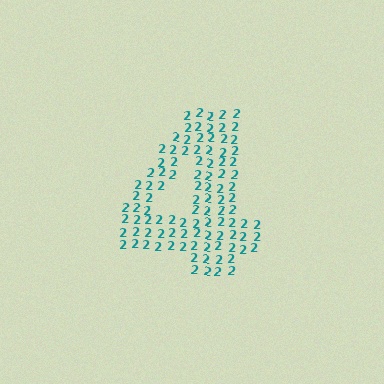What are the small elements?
The small elements are digit 2's.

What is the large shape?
The large shape is the digit 4.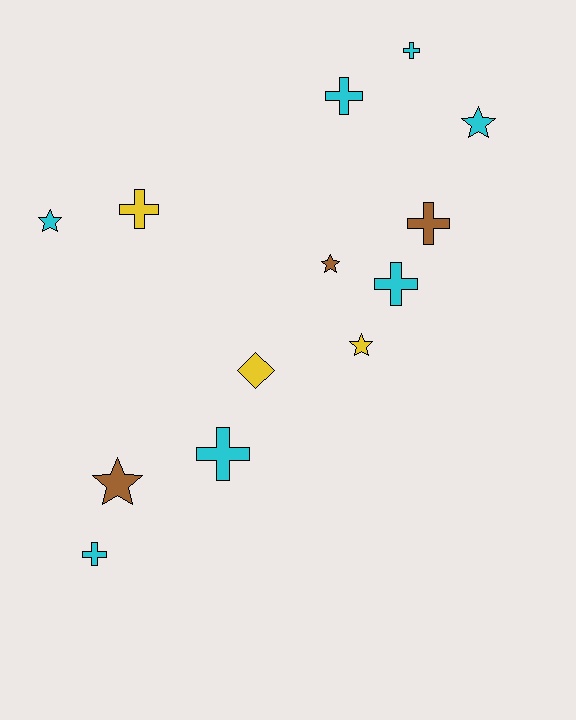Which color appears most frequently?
Cyan, with 7 objects.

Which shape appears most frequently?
Cross, with 7 objects.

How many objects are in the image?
There are 13 objects.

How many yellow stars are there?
There is 1 yellow star.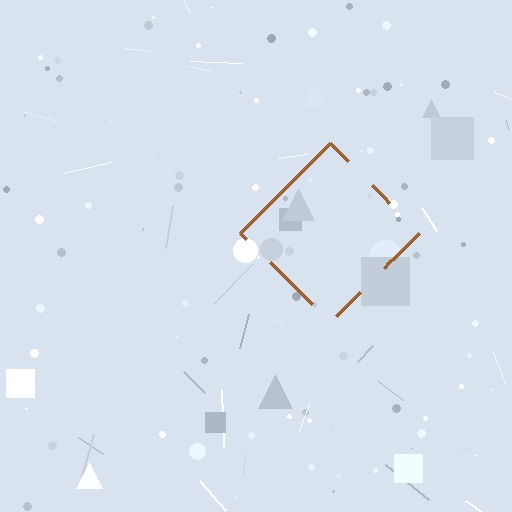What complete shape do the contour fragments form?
The contour fragments form a diamond.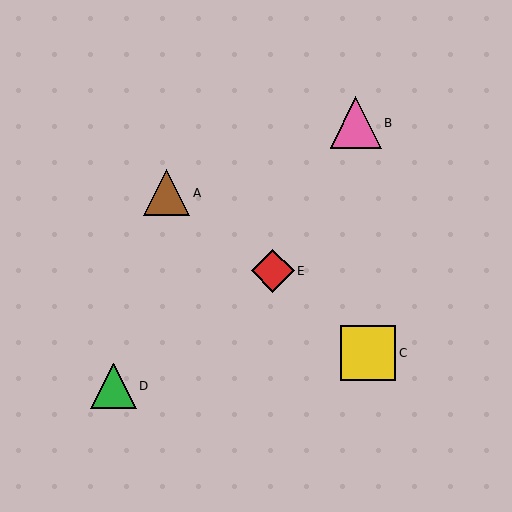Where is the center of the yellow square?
The center of the yellow square is at (368, 353).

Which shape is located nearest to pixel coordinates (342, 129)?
The pink triangle (labeled B) at (356, 123) is nearest to that location.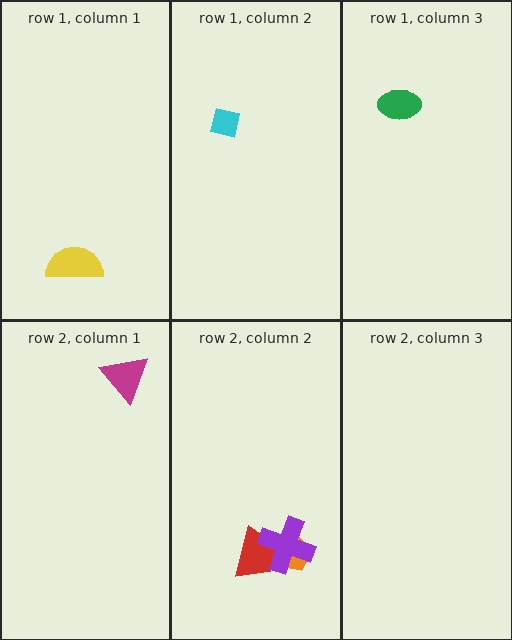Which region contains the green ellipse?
The row 1, column 3 region.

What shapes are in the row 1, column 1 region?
The yellow semicircle.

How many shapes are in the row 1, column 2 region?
1.